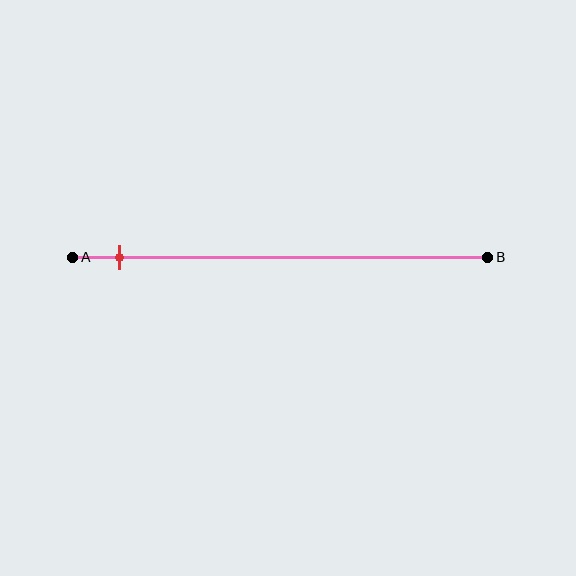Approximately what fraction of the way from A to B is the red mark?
The red mark is approximately 10% of the way from A to B.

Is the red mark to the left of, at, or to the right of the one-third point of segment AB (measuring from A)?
The red mark is to the left of the one-third point of segment AB.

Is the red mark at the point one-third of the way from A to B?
No, the mark is at about 10% from A, not at the 33% one-third point.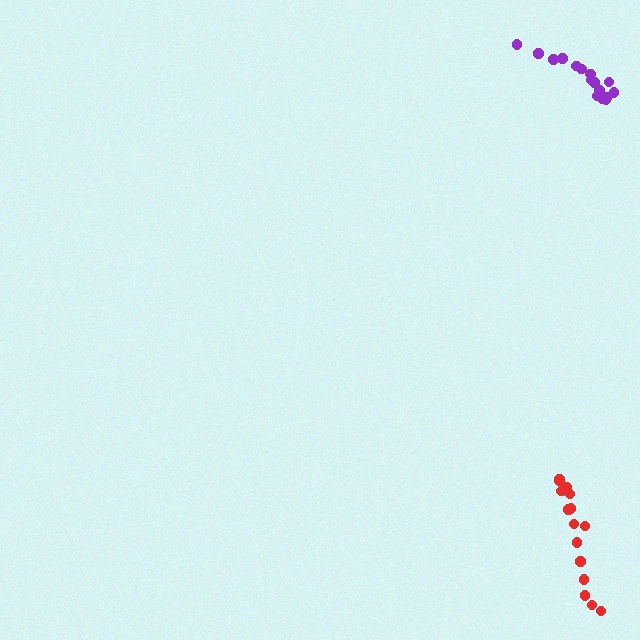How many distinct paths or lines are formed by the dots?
There are 2 distinct paths.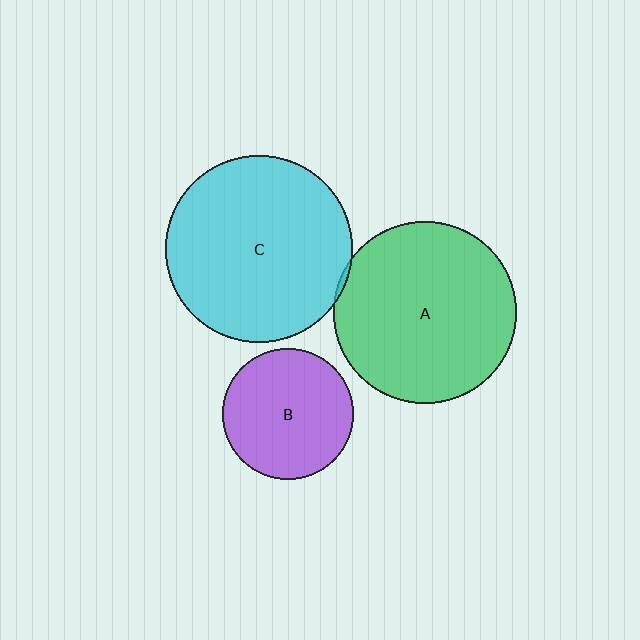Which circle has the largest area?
Circle C (cyan).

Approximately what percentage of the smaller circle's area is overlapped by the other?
Approximately 5%.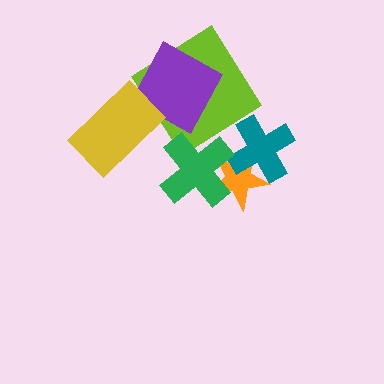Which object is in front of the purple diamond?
The yellow rectangle is in front of the purple diamond.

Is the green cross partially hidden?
No, no other shape covers it.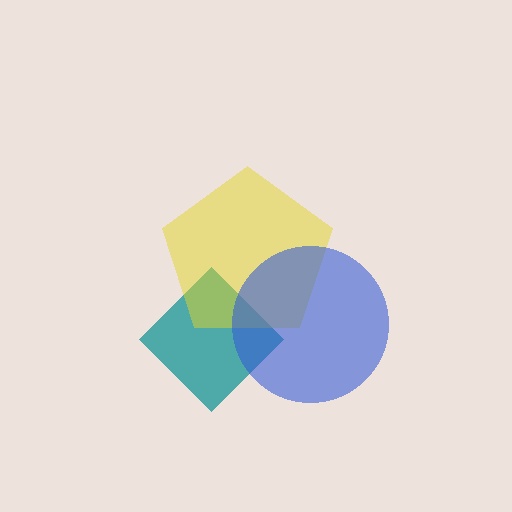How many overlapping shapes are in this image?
There are 3 overlapping shapes in the image.